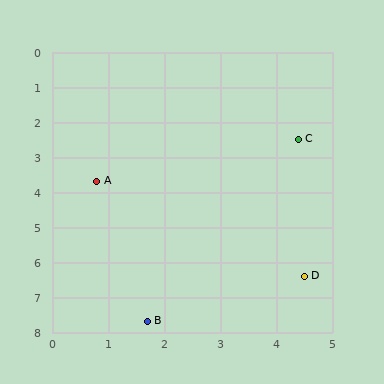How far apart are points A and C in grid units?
Points A and C are about 3.8 grid units apart.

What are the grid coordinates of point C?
Point C is at approximately (4.4, 2.5).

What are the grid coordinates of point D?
Point D is at approximately (4.5, 6.4).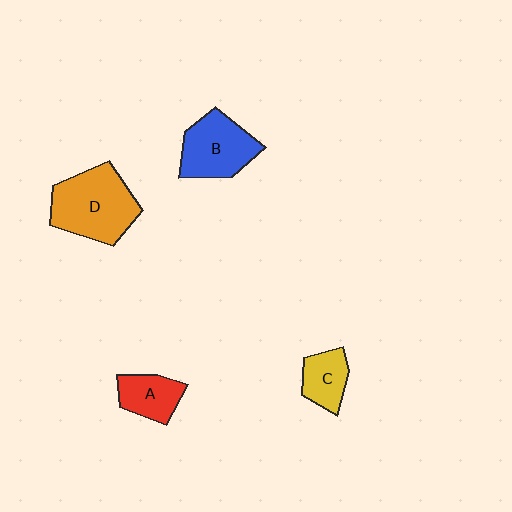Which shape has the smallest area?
Shape C (yellow).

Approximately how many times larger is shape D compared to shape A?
Approximately 2.1 times.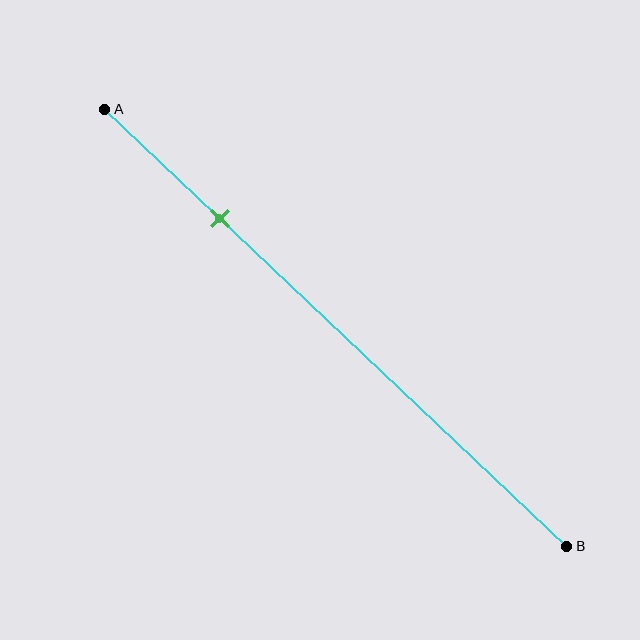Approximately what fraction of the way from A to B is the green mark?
The green mark is approximately 25% of the way from A to B.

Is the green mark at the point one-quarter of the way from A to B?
Yes, the mark is approximately at the one-quarter point.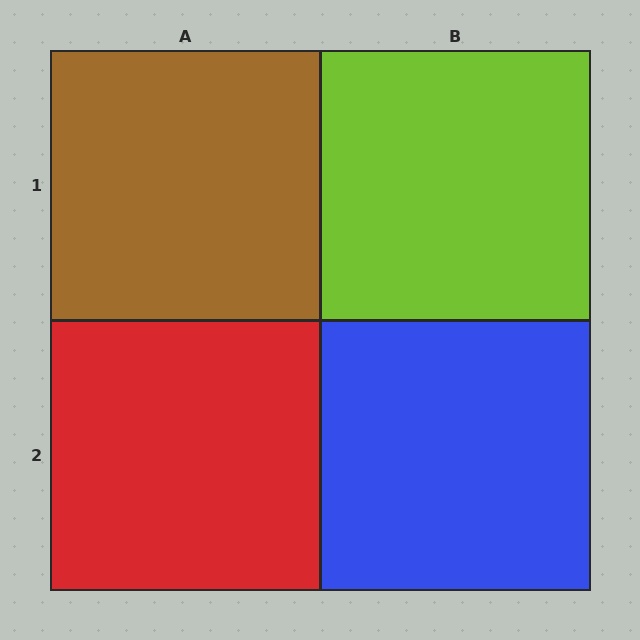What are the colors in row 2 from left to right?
Red, blue.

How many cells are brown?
1 cell is brown.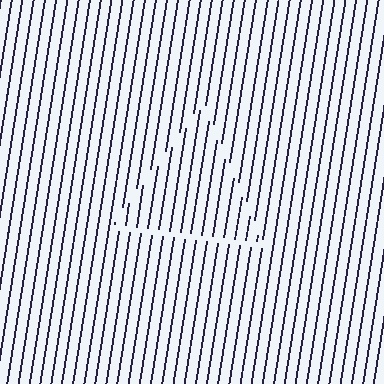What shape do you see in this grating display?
An illusory triangle. The interior of the shape contains the same grating, shifted by half a period — the contour is defined by the phase discontinuity where line-ends from the inner and outer gratings abut.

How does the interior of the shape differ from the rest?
The interior of the shape contains the same grating, shifted by half a period — the contour is defined by the phase discontinuity where line-ends from the inner and outer gratings abut.